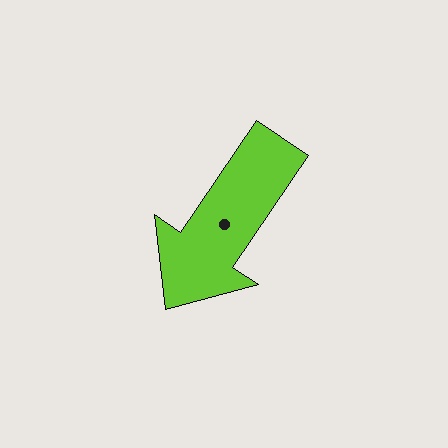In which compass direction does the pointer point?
Southwest.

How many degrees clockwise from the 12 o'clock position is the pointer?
Approximately 214 degrees.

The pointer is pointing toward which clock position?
Roughly 7 o'clock.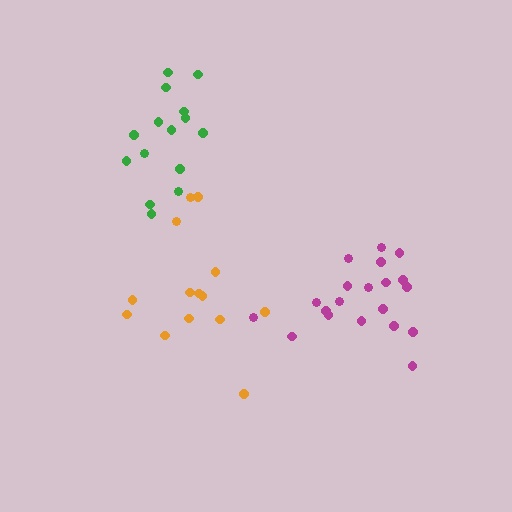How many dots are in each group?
Group 1: 20 dots, Group 2: 15 dots, Group 3: 14 dots (49 total).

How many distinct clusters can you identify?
There are 3 distinct clusters.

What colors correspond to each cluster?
The clusters are colored: magenta, green, orange.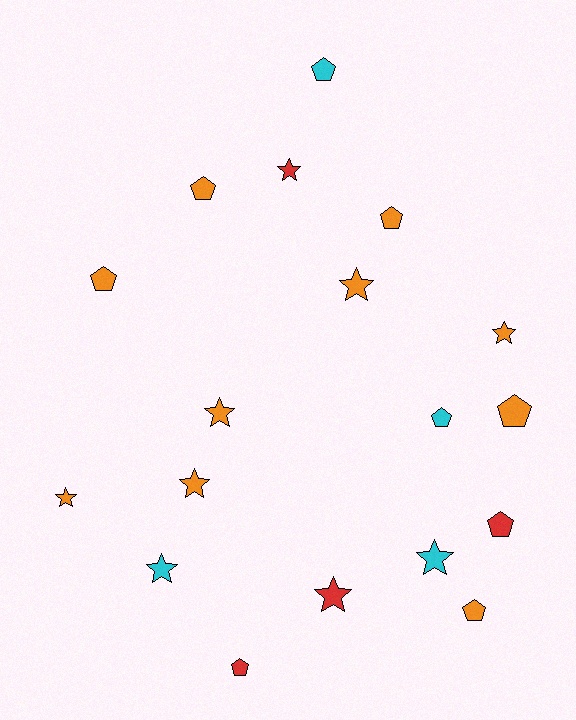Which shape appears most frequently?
Pentagon, with 9 objects.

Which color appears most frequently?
Orange, with 10 objects.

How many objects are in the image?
There are 18 objects.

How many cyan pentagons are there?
There are 2 cyan pentagons.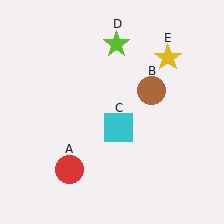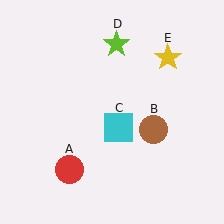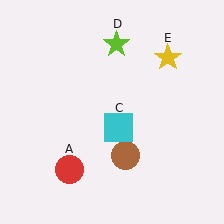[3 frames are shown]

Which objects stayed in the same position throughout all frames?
Red circle (object A) and cyan square (object C) and lime star (object D) and yellow star (object E) remained stationary.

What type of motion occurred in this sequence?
The brown circle (object B) rotated clockwise around the center of the scene.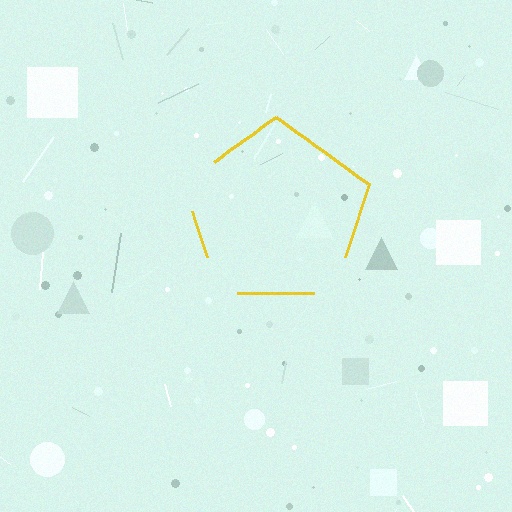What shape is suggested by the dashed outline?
The dashed outline suggests a pentagon.